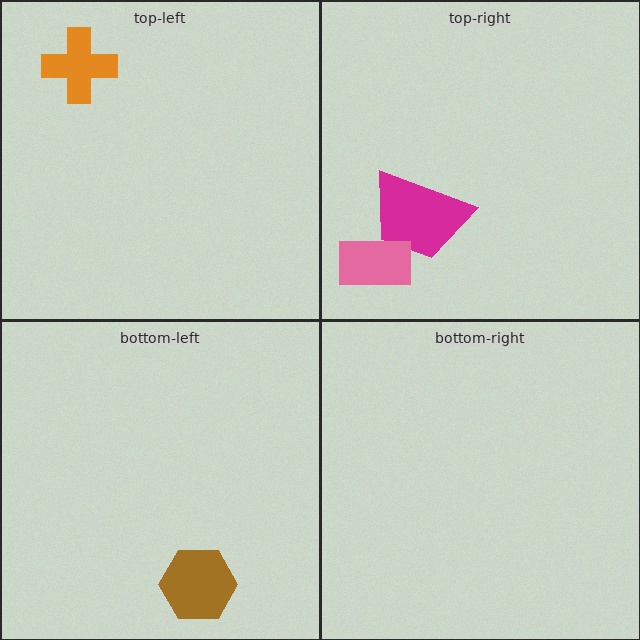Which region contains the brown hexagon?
The bottom-left region.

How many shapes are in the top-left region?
1.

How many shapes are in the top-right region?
2.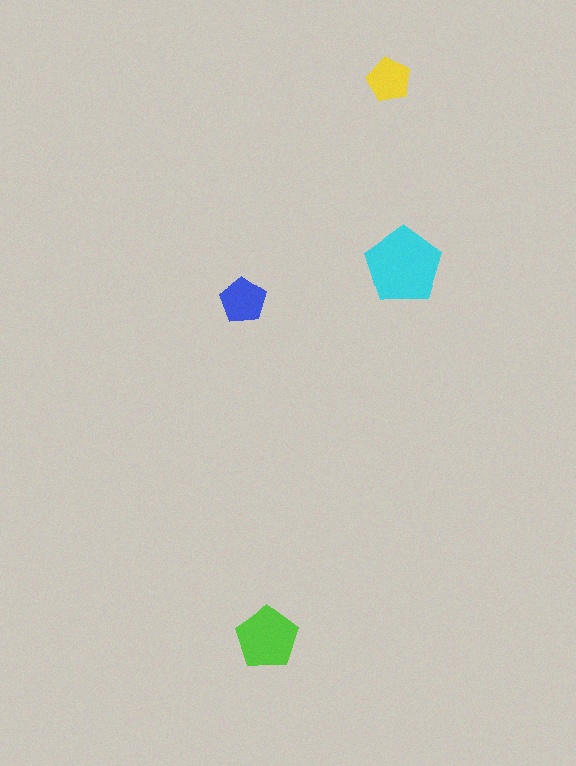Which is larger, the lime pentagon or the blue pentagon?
The lime one.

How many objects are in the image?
There are 4 objects in the image.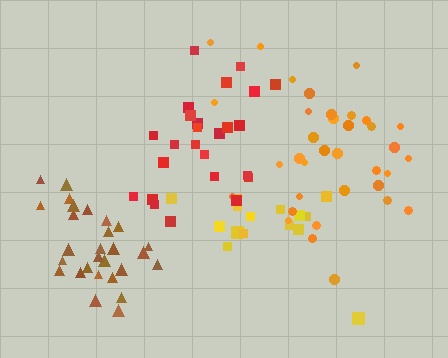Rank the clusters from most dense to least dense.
brown, red, orange, yellow.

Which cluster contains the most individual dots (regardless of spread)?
Orange (35).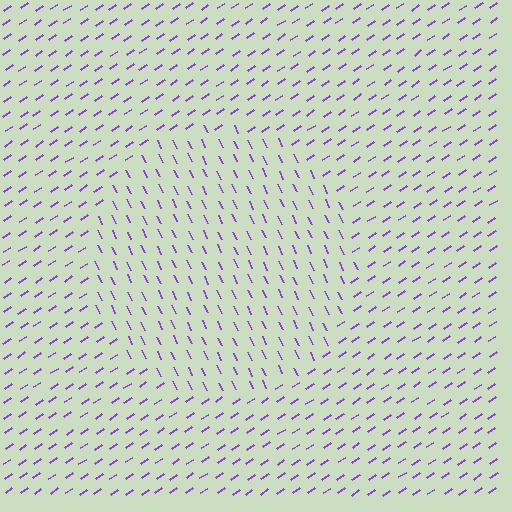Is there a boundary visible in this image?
Yes, there is a texture boundary formed by a change in line orientation.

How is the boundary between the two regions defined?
The boundary is defined purely by a change in line orientation (approximately 81 degrees difference). All lines are the same color and thickness.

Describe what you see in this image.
The image is filled with small purple line segments. A circle region in the image has lines oriented differently from the surrounding lines, creating a visible texture boundary.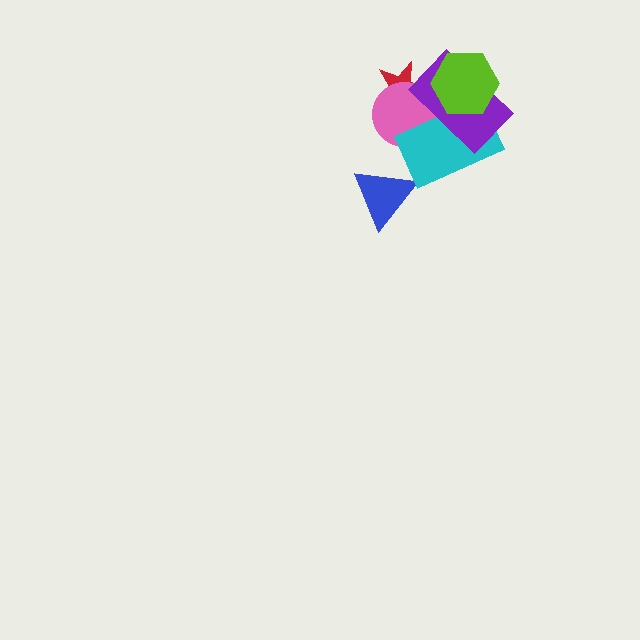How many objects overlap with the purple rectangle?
4 objects overlap with the purple rectangle.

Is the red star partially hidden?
Yes, it is partially covered by another shape.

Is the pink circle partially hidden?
Yes, it is partially covered by another shape.